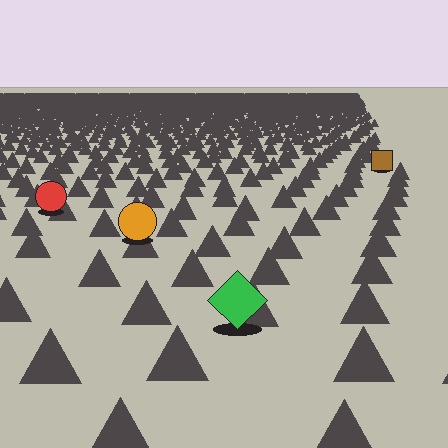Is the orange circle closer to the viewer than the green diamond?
No. The green diamond is closer — you can tell from the texture gradient: the ground texture is coarser near it.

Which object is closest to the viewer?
The green diamond is closest. The texture marks near it are larger and more spread out.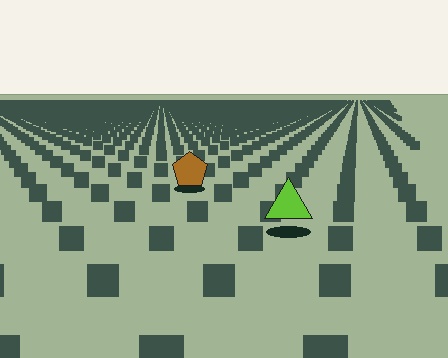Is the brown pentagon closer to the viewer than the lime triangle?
No. The lime triangle is closer — you can tell from the texture gradient: the ground texture is coarser near it.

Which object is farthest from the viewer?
The brown pentagon is farthest from the viewer. It appears smaller and the ground texture around it is denser.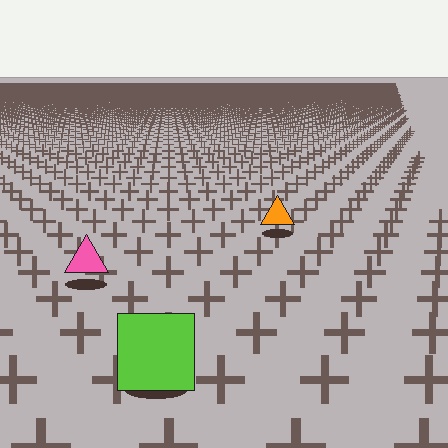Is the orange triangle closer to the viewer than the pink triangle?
No. The pink triangle is closer — you can tell from the texture gradient: the ground texture is coarser near it.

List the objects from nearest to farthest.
From nearest to farthest: the lime square, the pink triangle, the orange triangle.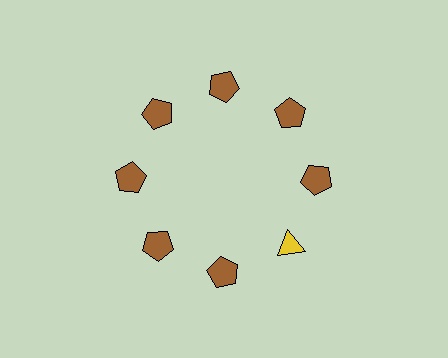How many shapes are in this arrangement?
There are 8 shapes arranged in a ring pattern.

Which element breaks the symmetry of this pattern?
The yellow triangle at roughly the 4 o'clock position breaks the symmetry. All other shapes are brown pentagons.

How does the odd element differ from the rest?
It differs in both color (yellow instead of brown) and shape (triangle instead of pentagon).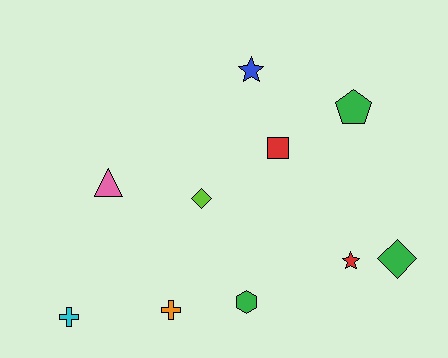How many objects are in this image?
There are 10 objects.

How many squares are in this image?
There is 1 square.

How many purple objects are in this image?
There are no purple objects.